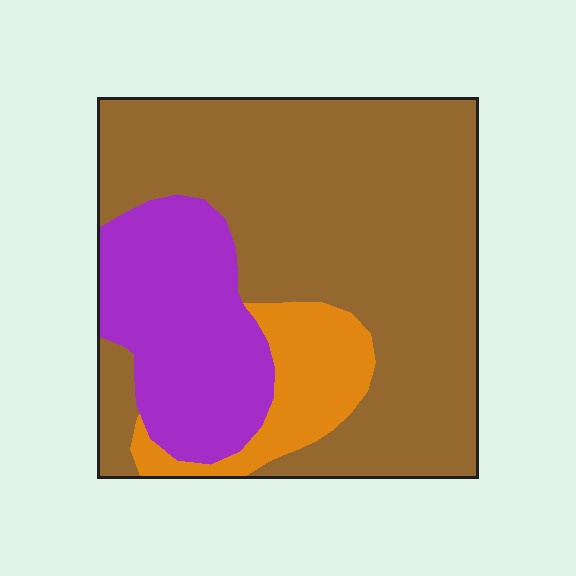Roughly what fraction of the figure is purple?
Purple takes up less than a quarter of the figure.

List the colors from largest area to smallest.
From largest to smallest: brown, purple, orange.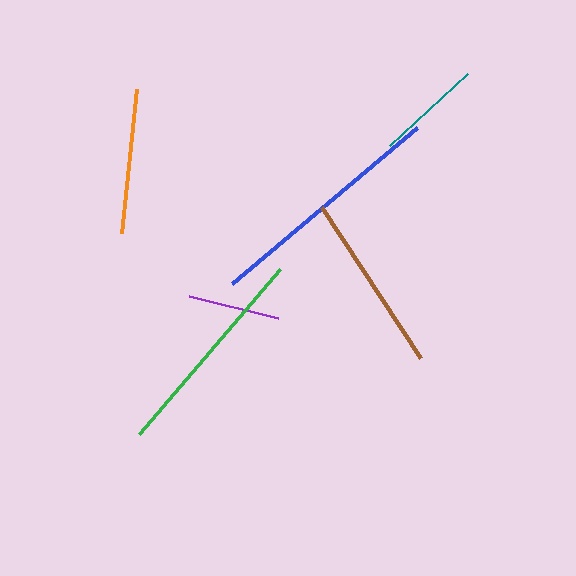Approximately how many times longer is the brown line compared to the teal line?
The brown line is approximately 1.7 times the length of the teal line.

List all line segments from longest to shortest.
From longest to shortest: blue, green, brown, orange, teal, purple.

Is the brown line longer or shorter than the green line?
The green line is longer than the brown line.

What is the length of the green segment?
The green segment is approximately 218 pixels long.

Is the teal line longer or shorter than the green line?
The green line is longer than the teal line.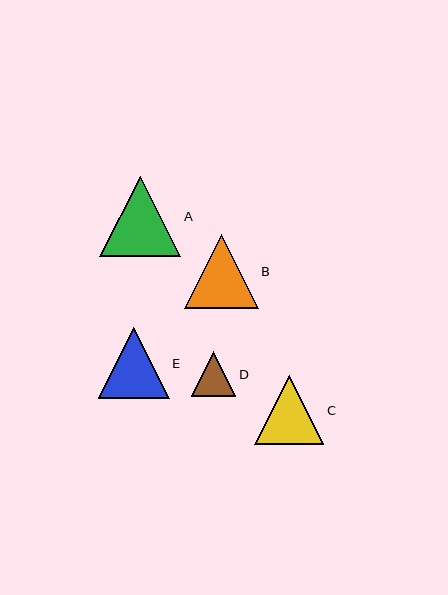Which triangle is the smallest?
Triangle D is the smallest with a size of approximately 45 pixels.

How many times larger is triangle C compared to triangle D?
Triangle C is approximately 1.5 times the size of triangle D.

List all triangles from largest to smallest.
From largest to smallest: A, B, E, C, D.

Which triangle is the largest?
Triangle A is the largest with a size of approximately 81 pixels.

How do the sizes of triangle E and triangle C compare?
Triangle E and triangle C are approximately the same size.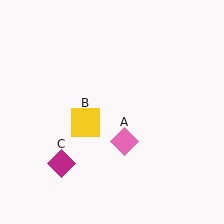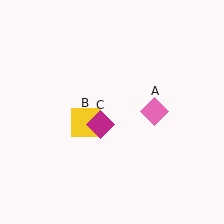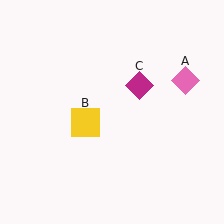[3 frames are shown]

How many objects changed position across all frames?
2 objects changed position: pink diamond (object A), magenta diamond (object C).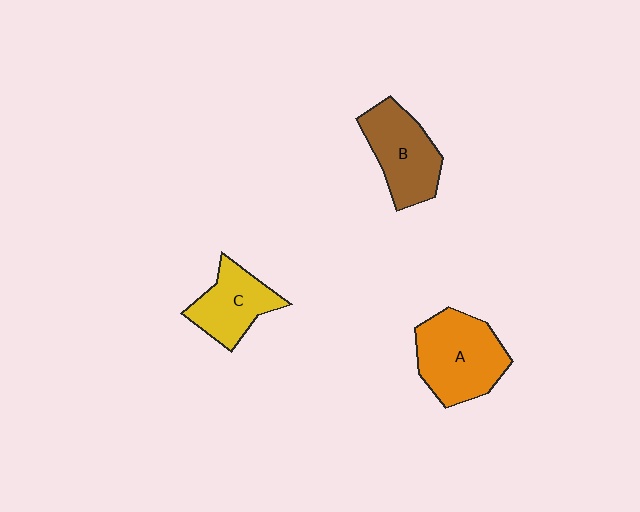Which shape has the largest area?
Shape A (orange).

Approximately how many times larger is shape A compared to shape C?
Approximately 1.4 times.